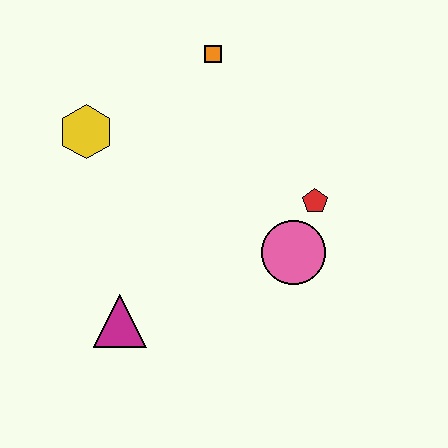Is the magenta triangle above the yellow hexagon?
No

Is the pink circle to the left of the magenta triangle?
No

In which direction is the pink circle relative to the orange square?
The pink circle is below the orange square.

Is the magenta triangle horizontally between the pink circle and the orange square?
No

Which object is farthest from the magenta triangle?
The orange square is farthest from the magenta triangle.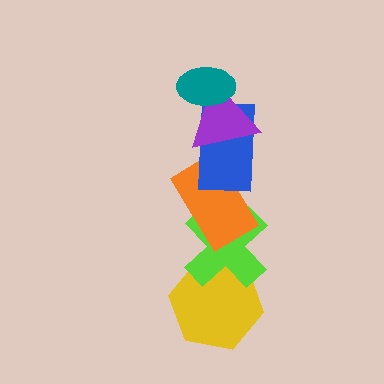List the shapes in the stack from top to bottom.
From top to bottom: the teal ellipse, the purple triangle, the blue rectangle, the orange rectangle, the lime cross, the yellow hexagon.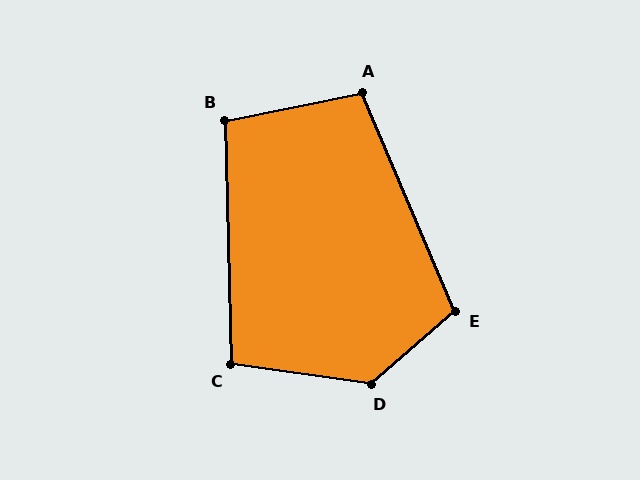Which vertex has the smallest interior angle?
C, at approximately 100 degrees.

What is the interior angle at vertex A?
Approximately 102 degrees (obtuse).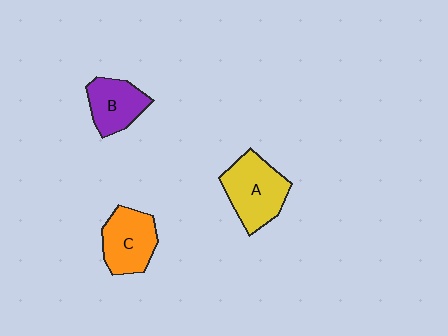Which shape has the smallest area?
Shape B (purple).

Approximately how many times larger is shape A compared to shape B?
Approximately 1.3 times.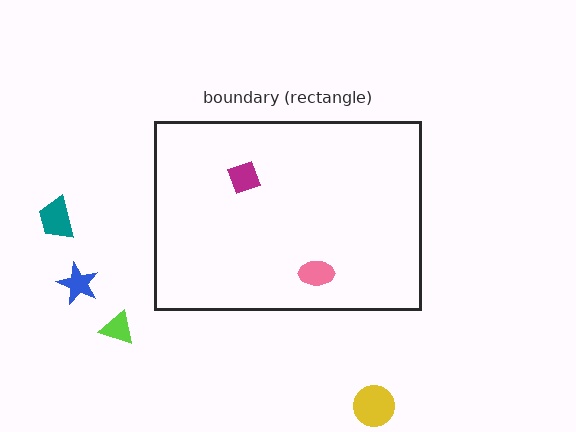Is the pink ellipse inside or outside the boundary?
Inside.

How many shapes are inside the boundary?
2 inside, 4 outside.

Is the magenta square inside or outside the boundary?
Inside.